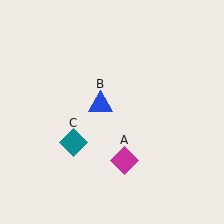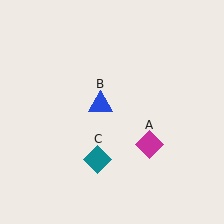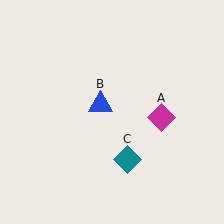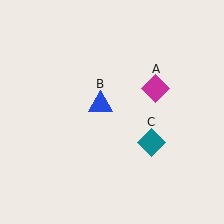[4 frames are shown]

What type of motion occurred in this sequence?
The magenta diamond (object A), teal diamond (object C) rotated counterclockwise around the center of the scene.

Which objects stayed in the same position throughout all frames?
Blue triangle (object B) remained stationary.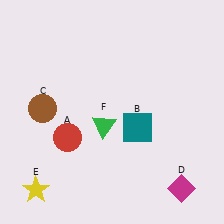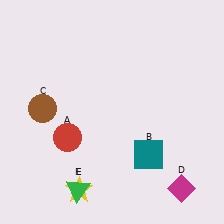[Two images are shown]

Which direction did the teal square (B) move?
The teal square (B) moved down.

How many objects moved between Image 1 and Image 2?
3 objects moved between the two images.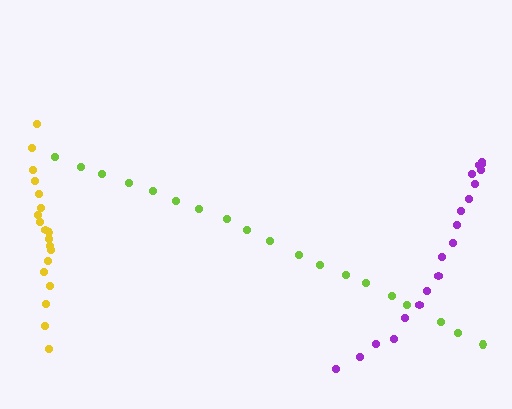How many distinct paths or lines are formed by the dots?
There are 3 distinct paths.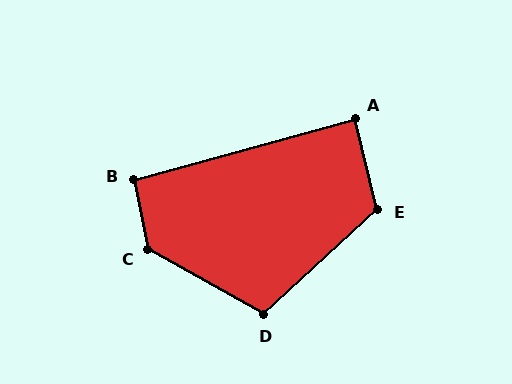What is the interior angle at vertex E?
Approximately 119 degrees (obtuse).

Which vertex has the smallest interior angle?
A, at approximately 89 degrees.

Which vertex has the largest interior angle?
C, at approximately 130 degrees.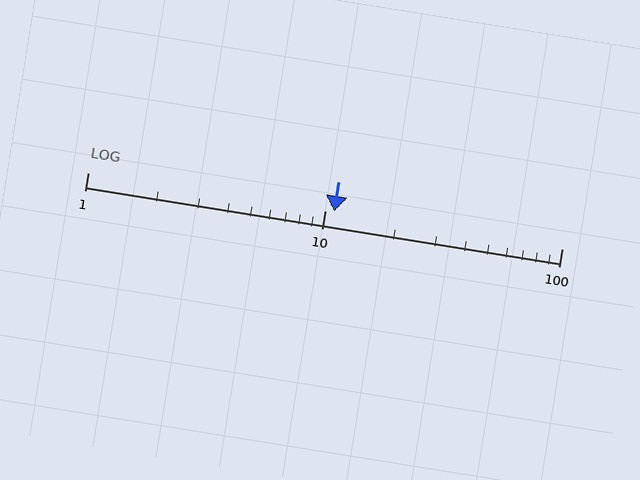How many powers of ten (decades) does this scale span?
The scale spans 2 decades, from 1 to 100.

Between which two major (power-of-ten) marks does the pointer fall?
The pointer is between 10 and 100.